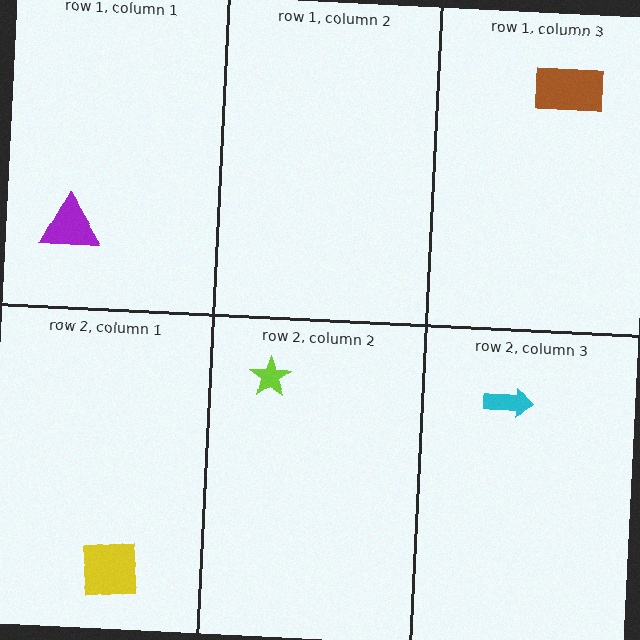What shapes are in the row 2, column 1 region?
The yellow square.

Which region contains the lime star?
The row 2, column 2 region.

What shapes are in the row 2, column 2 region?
The lime star.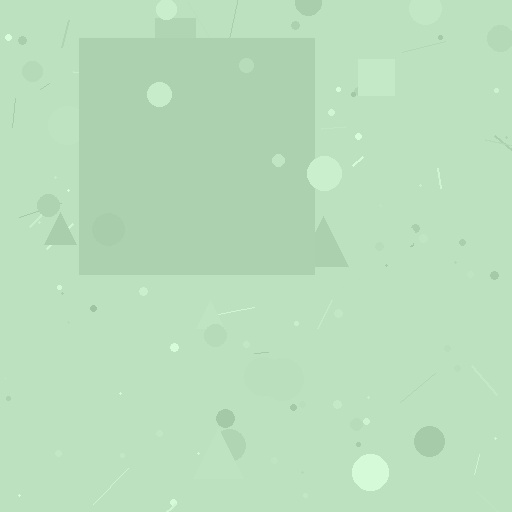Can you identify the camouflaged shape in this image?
The camouflaged shape is a square.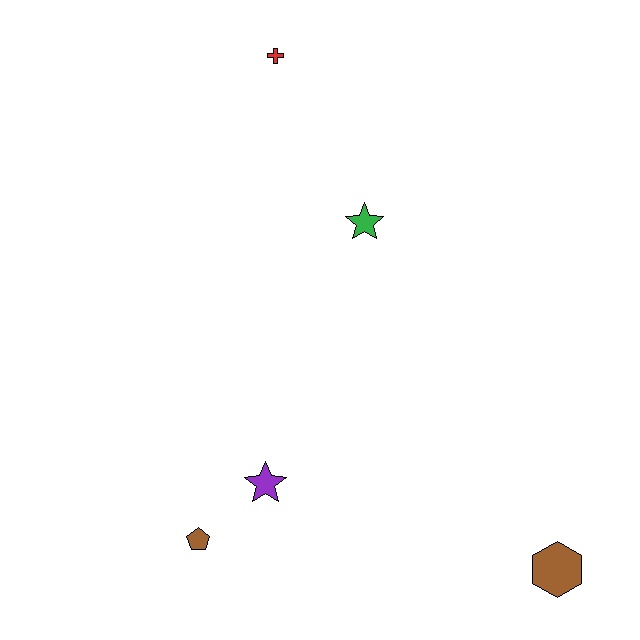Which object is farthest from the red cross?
The brown hexagon is farthest from the red cross.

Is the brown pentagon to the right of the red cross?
No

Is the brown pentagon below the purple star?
Yes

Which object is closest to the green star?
The red cross is closest to the green star.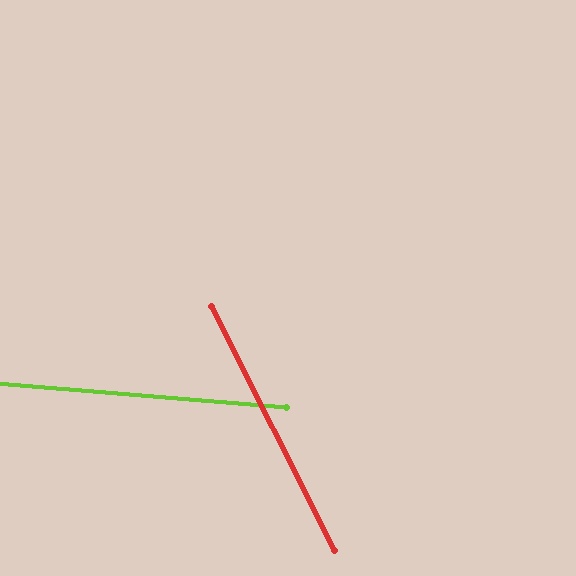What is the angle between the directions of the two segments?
Approximately 59 degrees.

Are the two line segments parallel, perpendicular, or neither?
Neither parallel nor perpendicular — they differ by about 59°.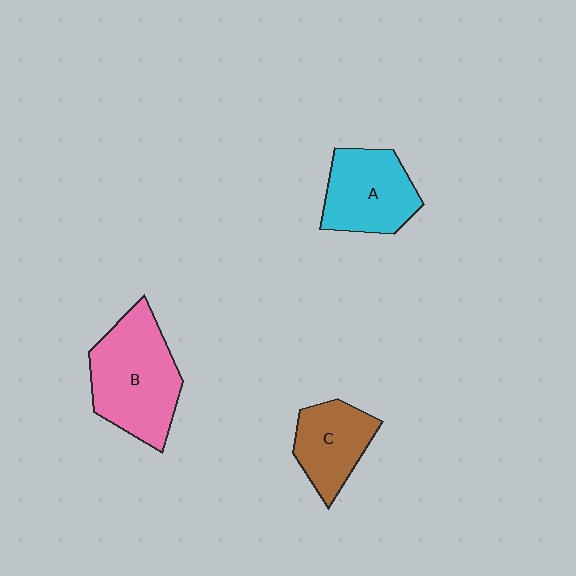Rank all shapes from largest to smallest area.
From largest to smallest: B (pink), A (cyan), C (brown).